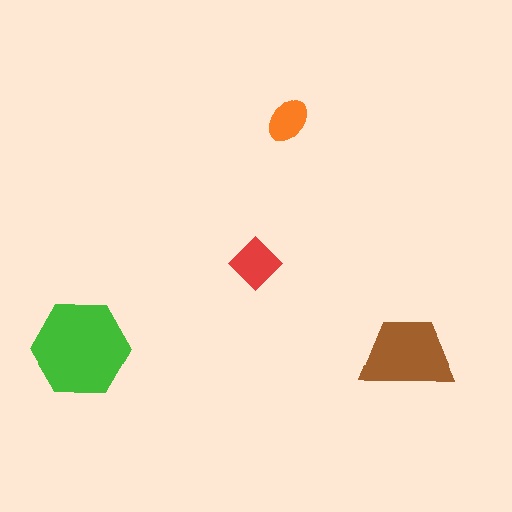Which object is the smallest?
The orange ellipse.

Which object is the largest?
The green hexagon.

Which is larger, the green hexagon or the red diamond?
The green hexagon.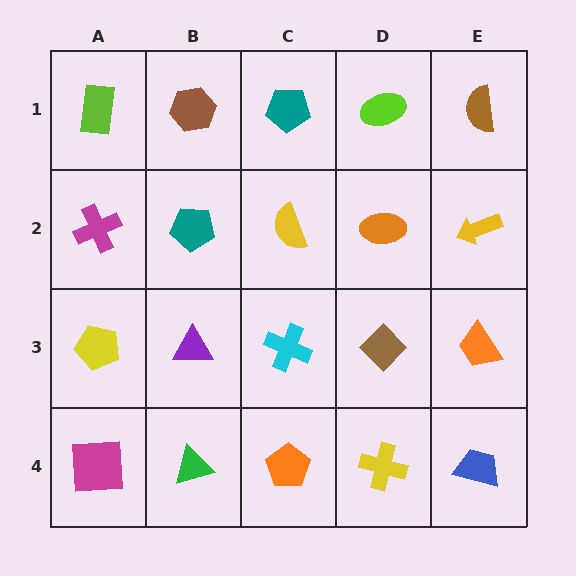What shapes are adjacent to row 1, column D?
An orange ellipse (row 2, column D), a teal pentagon (row 1, column C), a brown semicircle (row 1, column E).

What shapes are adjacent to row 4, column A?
A yellow pentagon (row 3, column A), a green triangle (row 4, column B).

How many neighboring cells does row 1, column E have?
2.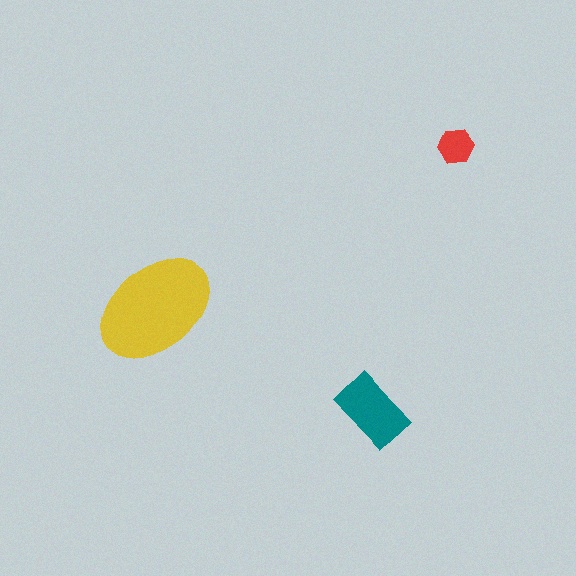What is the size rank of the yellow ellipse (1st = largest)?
1st.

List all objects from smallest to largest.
The red hexagon, the teal rectangle, the yellow ellipse.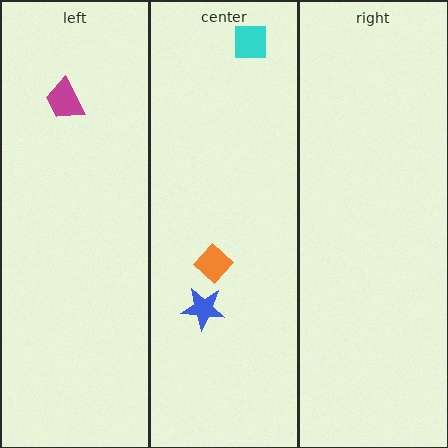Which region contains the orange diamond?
The center region.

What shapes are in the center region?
The cyan square, the blue star, the orange diamond.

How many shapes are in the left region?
1.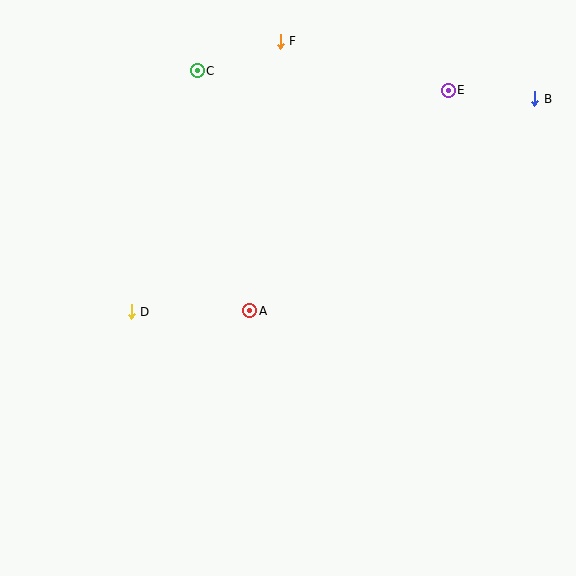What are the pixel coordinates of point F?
Point F is at (280, 41).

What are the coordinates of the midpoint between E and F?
The midpoint between E and F is at (364, 66).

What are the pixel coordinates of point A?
Point A is at (250, 311).